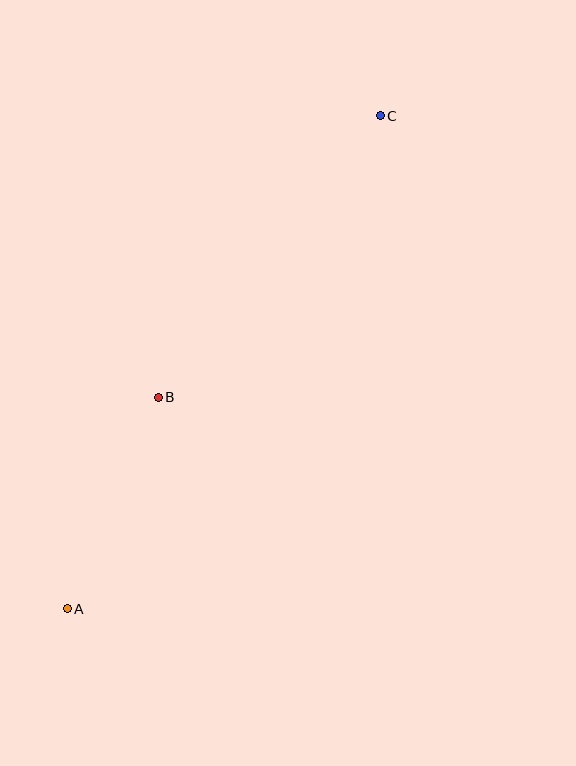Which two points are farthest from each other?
Points A and C are farthest from each other.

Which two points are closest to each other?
Points A and B are closest to each other.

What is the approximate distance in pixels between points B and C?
The distance between B and C is approximately 359 pixels.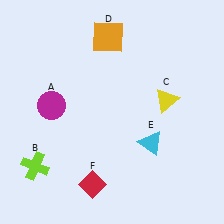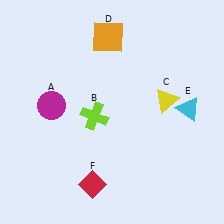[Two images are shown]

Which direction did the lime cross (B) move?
The lime cross (B) moved right.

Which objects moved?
The objects that moved are: the lime cross (B), the cyan triangle (E).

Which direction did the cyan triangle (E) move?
The cyan triangle (E) moved right.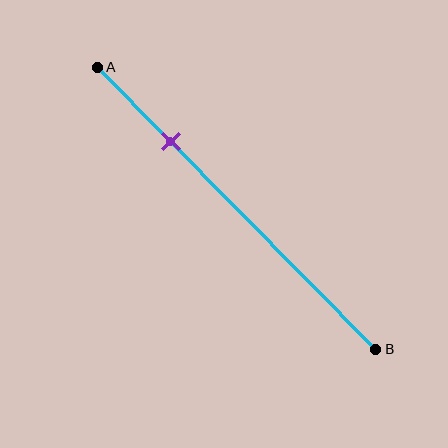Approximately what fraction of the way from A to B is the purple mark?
The purple mark is approximately 25% of the way from A to B.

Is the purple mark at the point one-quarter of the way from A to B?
Yes, the mark is approximately at the one-quarter point.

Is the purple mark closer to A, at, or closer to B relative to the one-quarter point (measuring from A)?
The purple mark is approximately at the one-quarter point of segment AB.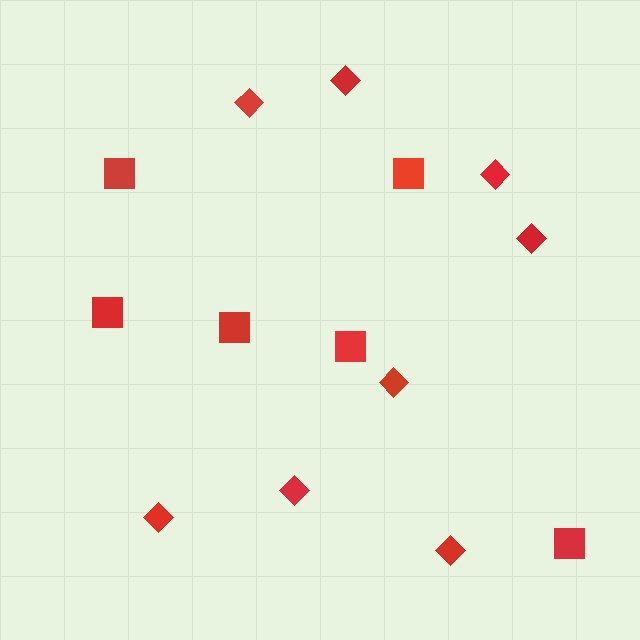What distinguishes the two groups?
There are 2 groups: one group of diamonds (8) and one group of squares (6).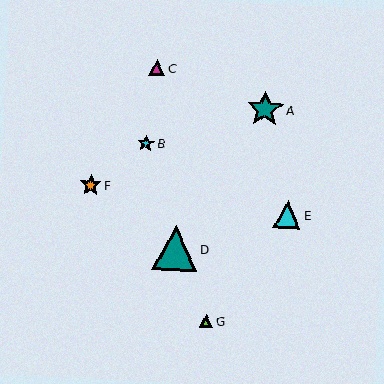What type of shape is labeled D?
Shape D is a teal triangle.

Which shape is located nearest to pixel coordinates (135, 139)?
The cyan star (labeled B) at (146, 143) is nearest to that location.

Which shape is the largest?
The teal triangle (labeled D) is the largest.